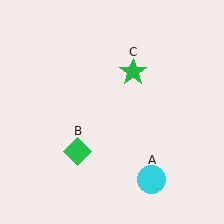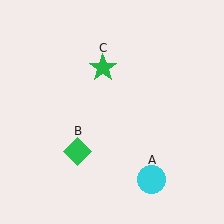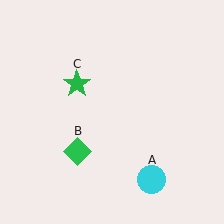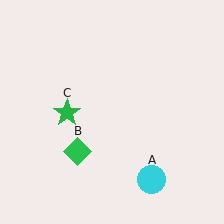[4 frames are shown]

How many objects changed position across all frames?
1 object changed position: green star (object C).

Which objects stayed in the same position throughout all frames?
Cyan circle (object A) and green diamond (object B) remained stationary.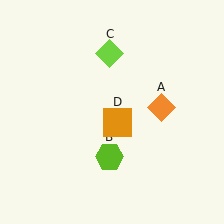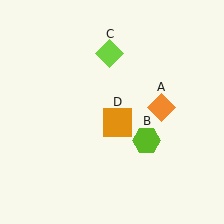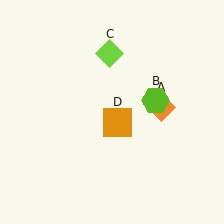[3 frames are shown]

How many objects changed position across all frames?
1 object changed position: lime hexagon (object B).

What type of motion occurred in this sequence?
The lime hexagon (object B) rotated counterclockwise around the center of the scene.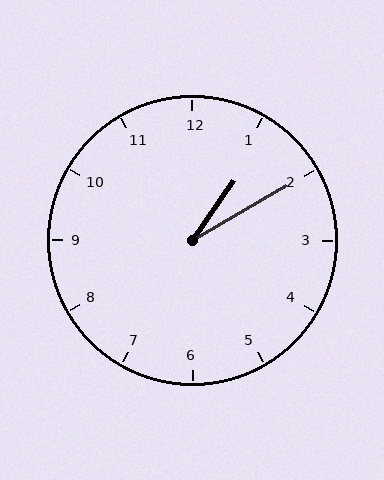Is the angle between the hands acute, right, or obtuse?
It is acute.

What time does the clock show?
1:10.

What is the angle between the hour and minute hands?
Approximately 25 degrees.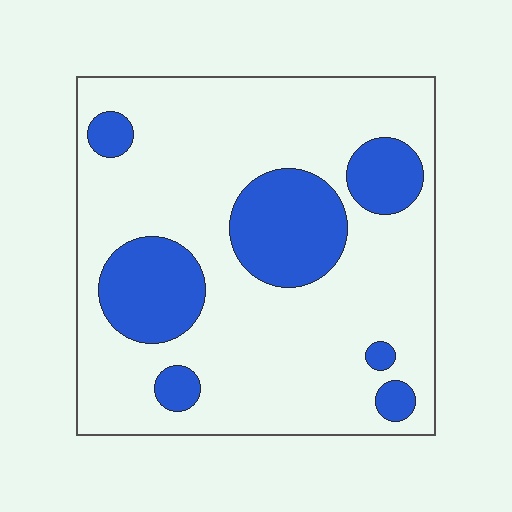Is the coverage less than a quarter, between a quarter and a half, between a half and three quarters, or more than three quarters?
Less than a quarter.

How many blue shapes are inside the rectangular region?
7.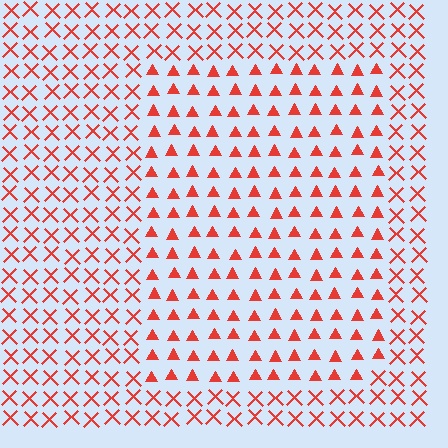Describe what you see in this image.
The image is filled with small red elements arranged in a uniform grid. A rectangle-shaped region contains triangles, while the surrounding area contains X marks. The boundary is defined purely by the change in element shape.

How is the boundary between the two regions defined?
The boundary is defined by a change in element shape: triangles inside vs. X marks outside. All elements share the same color and spacing.